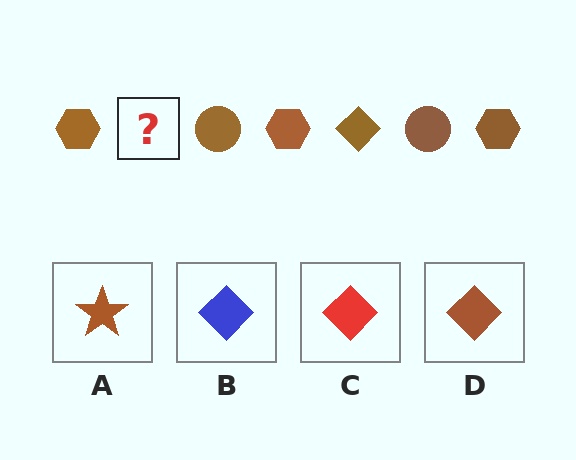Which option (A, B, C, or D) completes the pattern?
D.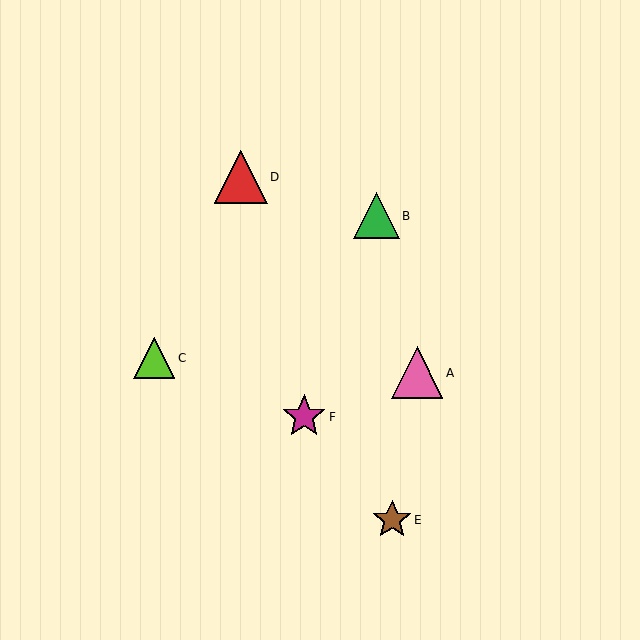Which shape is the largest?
The red triangle (labeled D) is the largest.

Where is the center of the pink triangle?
The center of the pink triangle is at (417, 373).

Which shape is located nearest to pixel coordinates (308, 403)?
The magenta star (labeled F) at (304, 417) is nearest to that location.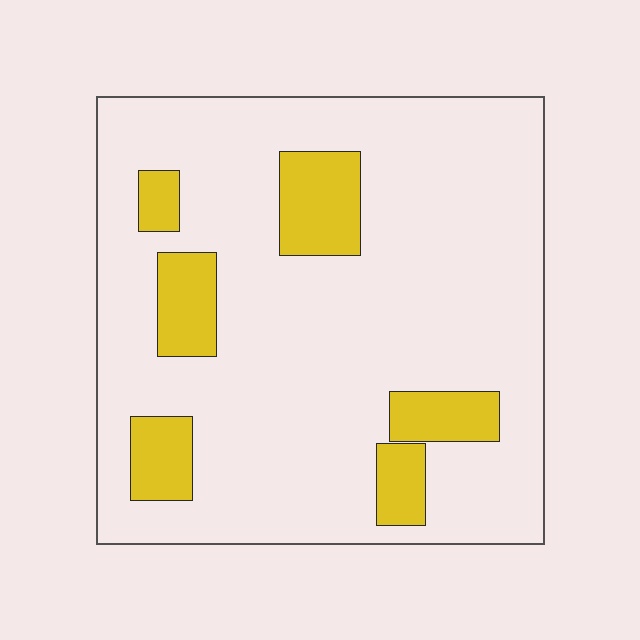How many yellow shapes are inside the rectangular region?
6.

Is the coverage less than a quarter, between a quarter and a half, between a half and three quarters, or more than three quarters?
Less than a quarter.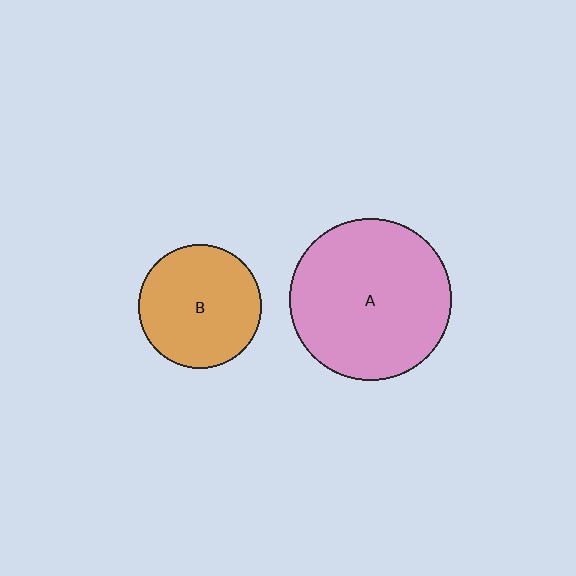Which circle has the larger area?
Circle A (pink).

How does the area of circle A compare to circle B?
Approximately 1.7 times.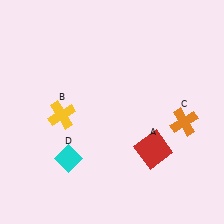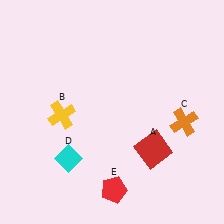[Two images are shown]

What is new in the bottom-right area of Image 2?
A red pentagon (E) was added in the bottom-right area of Image 2.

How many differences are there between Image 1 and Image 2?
There is 1 difference between the two images.